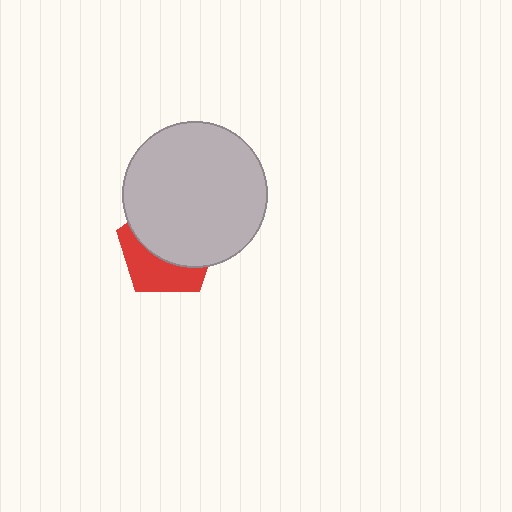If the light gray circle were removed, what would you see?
You would see the complete red pentagon.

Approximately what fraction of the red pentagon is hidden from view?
Roughly 60% of the red pentagon is hidden behind the light gray circle.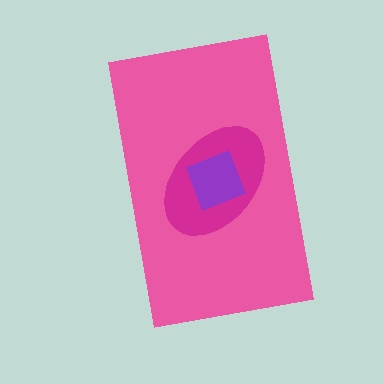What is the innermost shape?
The purple diamond.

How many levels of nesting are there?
3.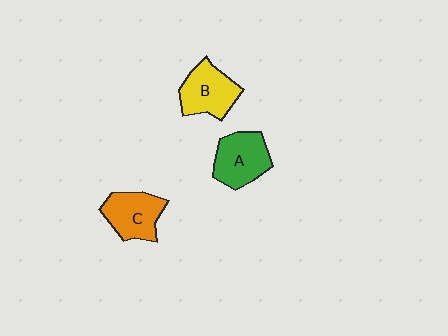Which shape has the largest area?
Shape A (green).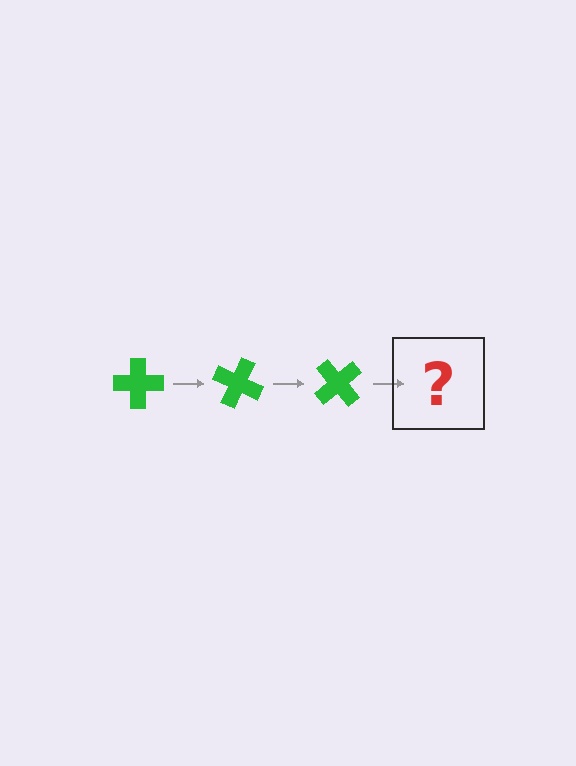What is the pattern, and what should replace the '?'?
The pattern is that the cross rotates 25 degrees each step. The '?' should be a green cross rotated 75 degrees.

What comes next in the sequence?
The next element should be a green cross rotated 75 degrees.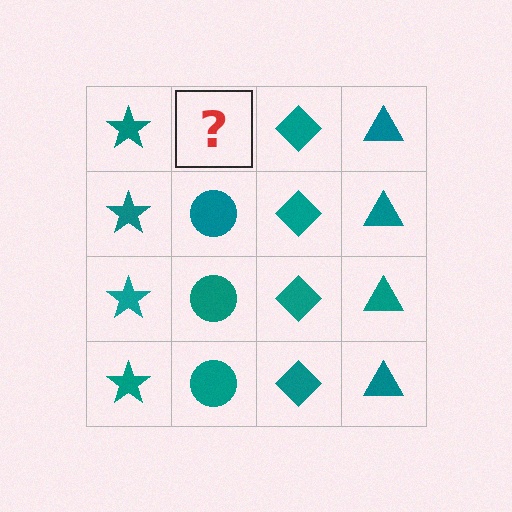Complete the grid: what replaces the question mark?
The question mark should be replaced with a teal circle.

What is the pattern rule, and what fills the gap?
The rule is that each column has a consistent shape. The gap should be filled with a teal circle.